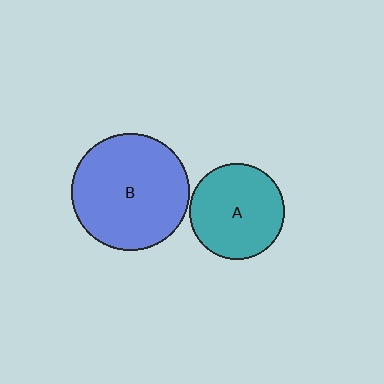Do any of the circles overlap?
No, none of the circles overlap.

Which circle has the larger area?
Circle B (blue).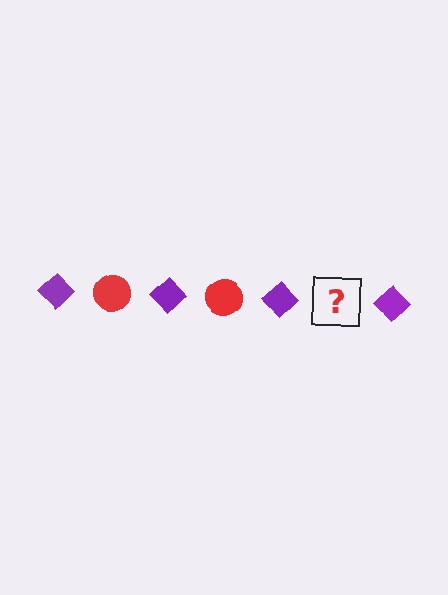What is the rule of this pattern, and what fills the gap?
The rule is that the pattern alternates between purple diamond and red circle. The gap should be filled with a red circle.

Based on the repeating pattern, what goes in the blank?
The blank should be a red circle.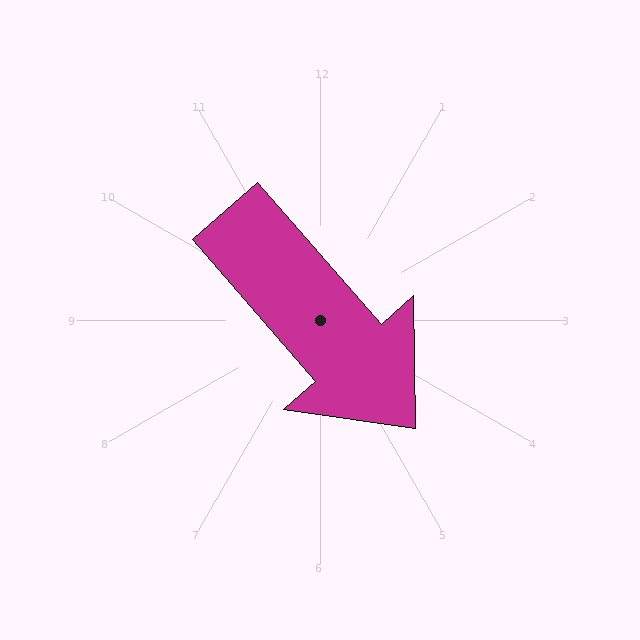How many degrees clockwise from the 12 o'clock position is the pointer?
Approximately 139 degrees.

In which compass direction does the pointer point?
Southeast.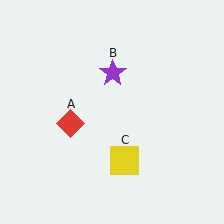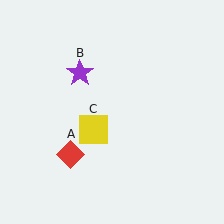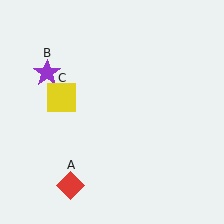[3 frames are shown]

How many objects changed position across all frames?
3 objects changed position: red diamond (object A), purple star (object B), yellow square (object C).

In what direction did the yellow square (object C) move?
The yellow square (object C) moved up and to the left.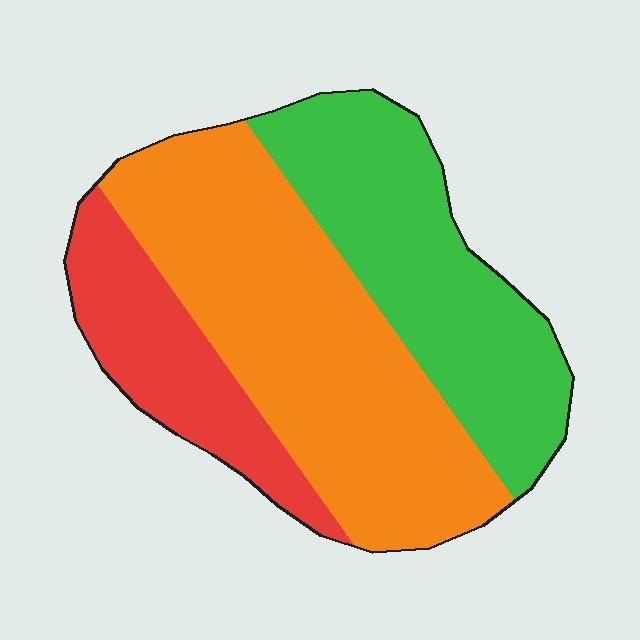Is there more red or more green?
Green.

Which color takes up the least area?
Red, at roughly 20%.